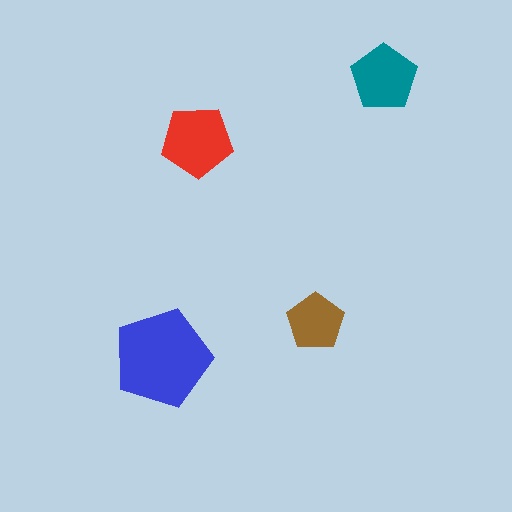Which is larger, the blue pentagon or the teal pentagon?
The blue one.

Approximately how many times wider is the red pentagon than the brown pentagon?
About 1.5 times wider.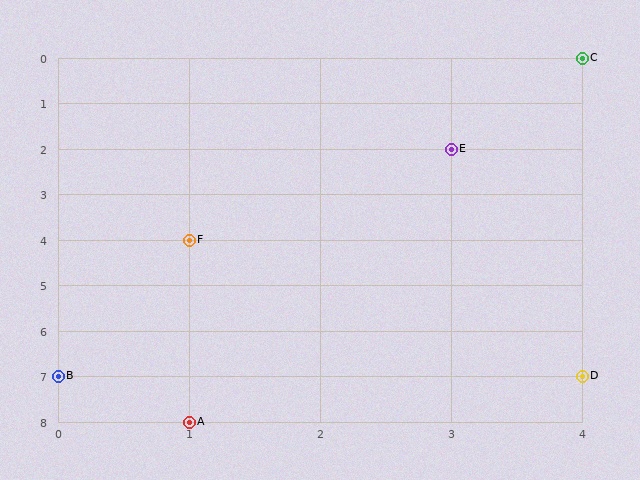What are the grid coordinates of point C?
Point C is at grid coordinates (4, 0).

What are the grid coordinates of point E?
Point E is at grid coordinates (3, 2).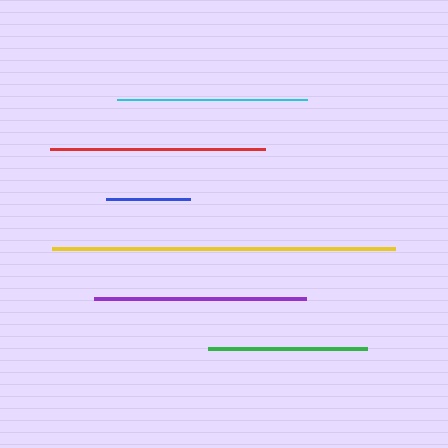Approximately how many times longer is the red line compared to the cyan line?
The red line is approximately 1.1 times the length of the cyan line.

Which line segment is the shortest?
The blue line is the shortest at approximately 84 pixels.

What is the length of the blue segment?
The blue segment is approximately 84 pixels long.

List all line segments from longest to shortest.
From longest to shortest: yellow, red, purple, cyan, green, blue.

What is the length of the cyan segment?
The cyan segment is approximately 190 pixels long.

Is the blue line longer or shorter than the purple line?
The purple line is longer than the blue line.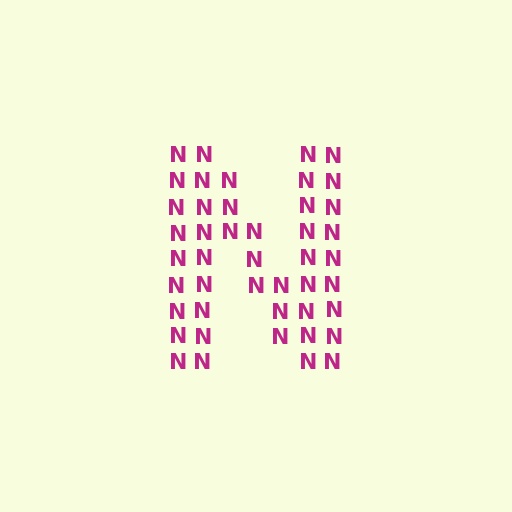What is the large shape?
The large shape is the letter N.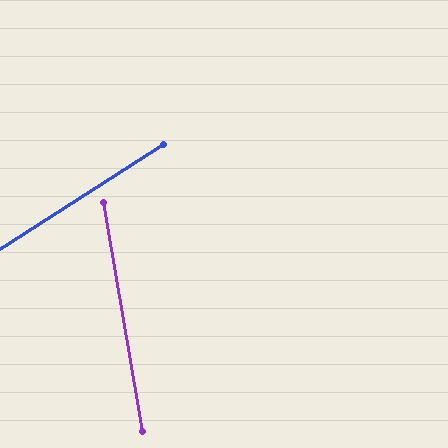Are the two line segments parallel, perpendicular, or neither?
Neither parallel nor perpendicular — they differ by about 67°.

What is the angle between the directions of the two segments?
Approximately 67 degrees.